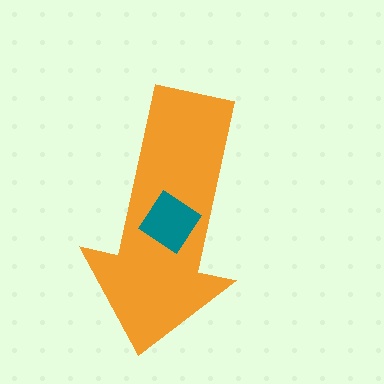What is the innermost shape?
The teal diamond.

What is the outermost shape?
The orange arrow.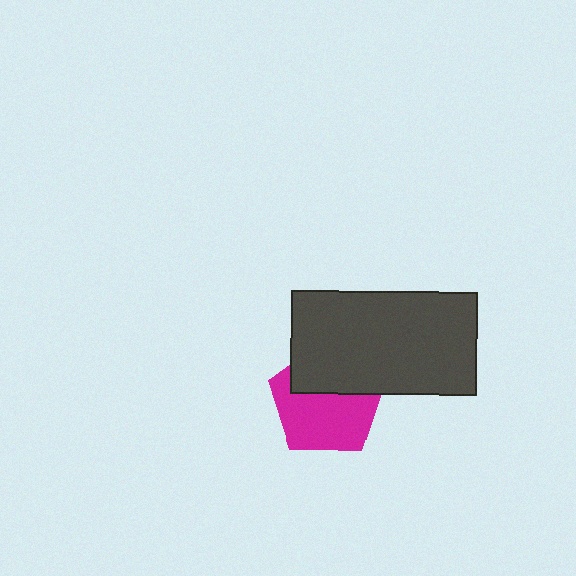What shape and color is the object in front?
The object in front is a dark gray rectangle.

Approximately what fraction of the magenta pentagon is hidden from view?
Roughly 39% of the magenta pentagon is hidden behind the dark gray rectangle.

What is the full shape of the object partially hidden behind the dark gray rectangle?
The partially hidden object is a magenta pentagon.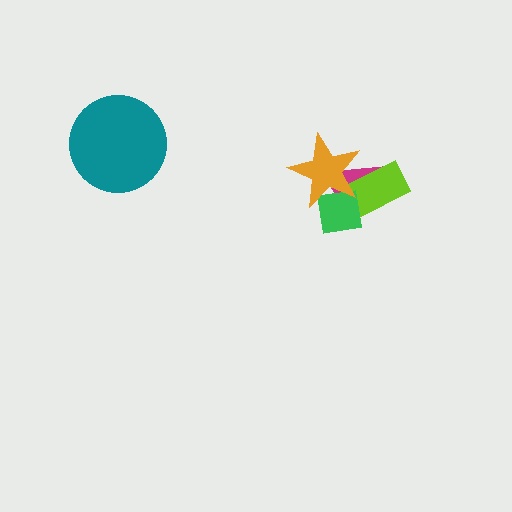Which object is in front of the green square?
The orange star is in front of the green square.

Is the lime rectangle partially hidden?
Yes, it is partially covered by another shape.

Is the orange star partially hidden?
No, no other shape covers it.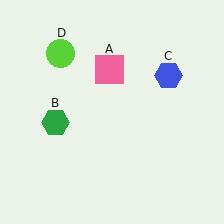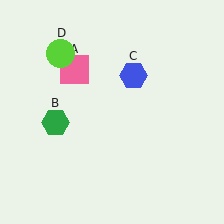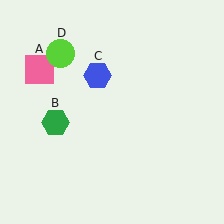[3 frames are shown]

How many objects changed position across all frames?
2 objects changed position: pink square (object A), blue hexagon (object C).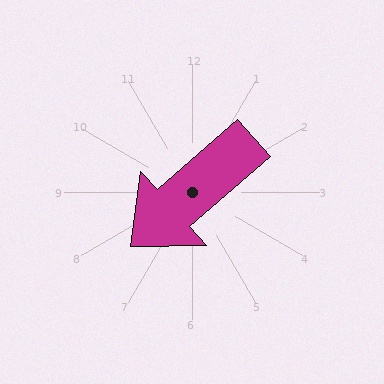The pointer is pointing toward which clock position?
Roughly 8 o'clock.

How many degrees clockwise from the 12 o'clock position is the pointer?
Approximately 229 degrees.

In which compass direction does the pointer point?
Southwest.